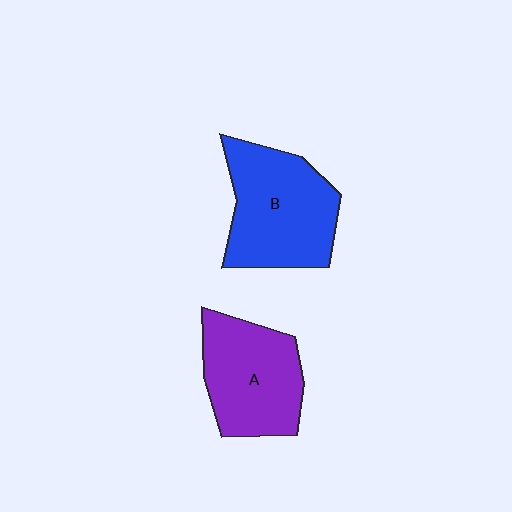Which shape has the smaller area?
Shape A (purple).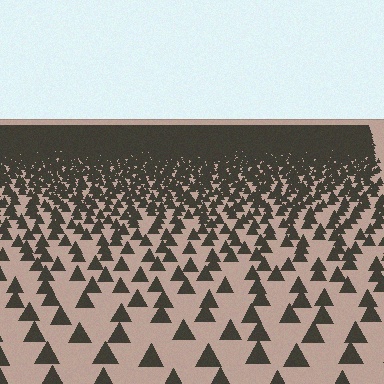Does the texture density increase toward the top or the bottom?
Density increases toward the top.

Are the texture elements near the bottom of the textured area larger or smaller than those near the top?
Larger. Near the bottom, elements are closer to the viewer and appear at a bigger on-screen size.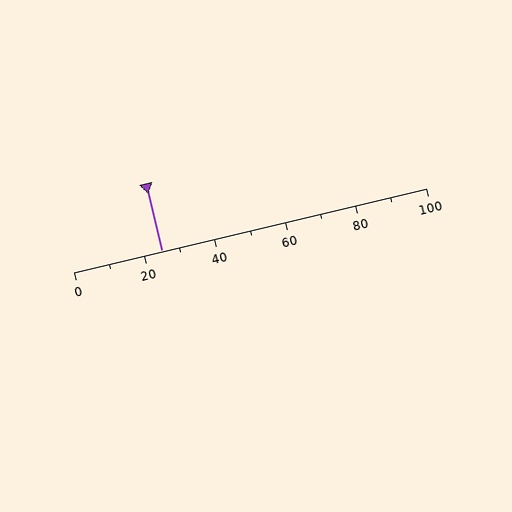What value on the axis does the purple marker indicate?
The marker indicates approximately 25.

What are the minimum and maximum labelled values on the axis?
The axis runs from 0 to 100.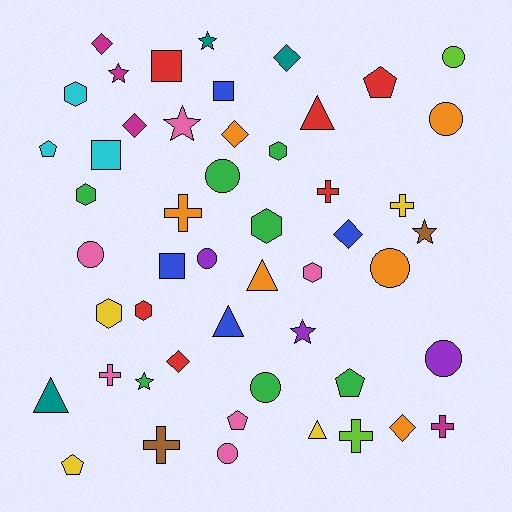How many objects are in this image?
There are 50 objects.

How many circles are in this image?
There are 9 circles.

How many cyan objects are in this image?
There are 3 cyan objects.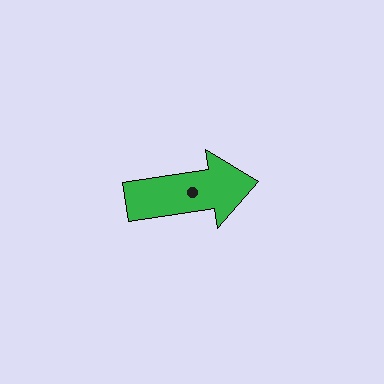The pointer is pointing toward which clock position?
Roughly 3 o'clock.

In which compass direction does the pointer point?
East.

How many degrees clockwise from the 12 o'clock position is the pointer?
Approximately 81 degrees.